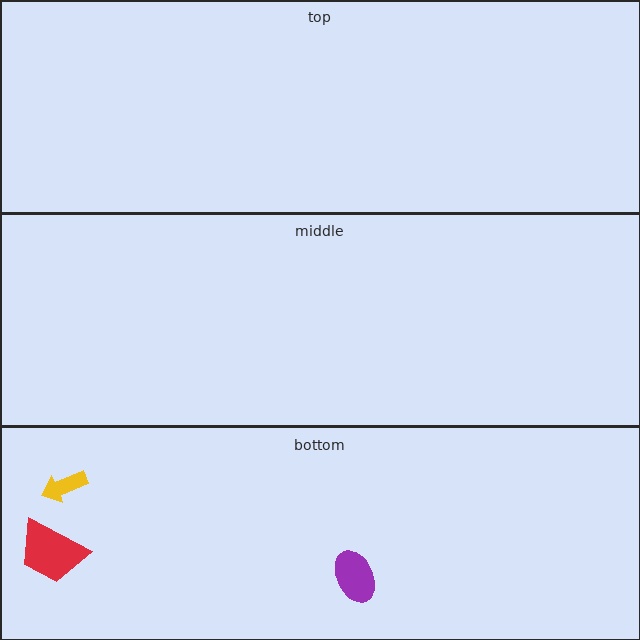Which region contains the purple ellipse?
The bottom region.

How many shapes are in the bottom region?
3.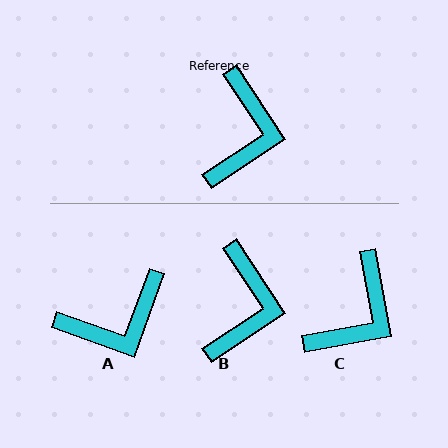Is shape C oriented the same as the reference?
No, it is off by about 23 degrees.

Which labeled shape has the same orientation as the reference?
B.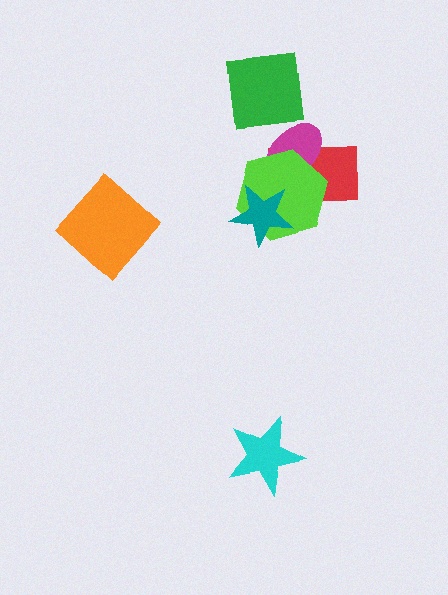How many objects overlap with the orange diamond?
0 objects overlap with the orange diamond.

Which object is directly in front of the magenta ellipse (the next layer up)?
The lime hexagon is directly in front of the magenta ellipse.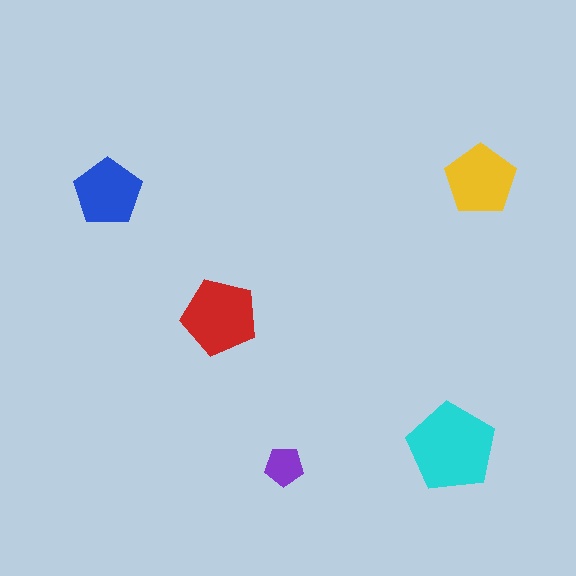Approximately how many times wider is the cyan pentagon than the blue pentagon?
About 1.5 times wider.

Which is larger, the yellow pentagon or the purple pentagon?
The yellow one.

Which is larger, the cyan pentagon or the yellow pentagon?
The cyan one.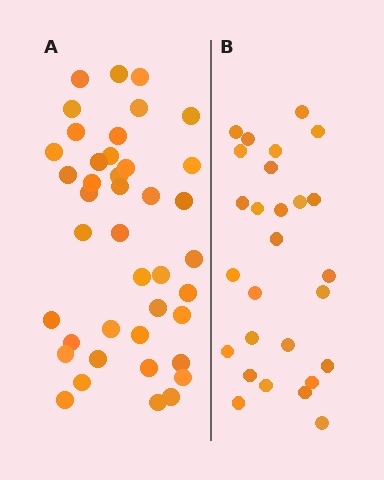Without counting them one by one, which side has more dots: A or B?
Region A (the left region) has more dots.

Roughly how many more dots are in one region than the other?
Region A has approximately 15 more dots than region B.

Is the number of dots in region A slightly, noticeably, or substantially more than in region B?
Region A has substantially more. The ratio is roughly 1.5 to 1.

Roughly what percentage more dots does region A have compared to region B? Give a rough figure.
About 50% more.